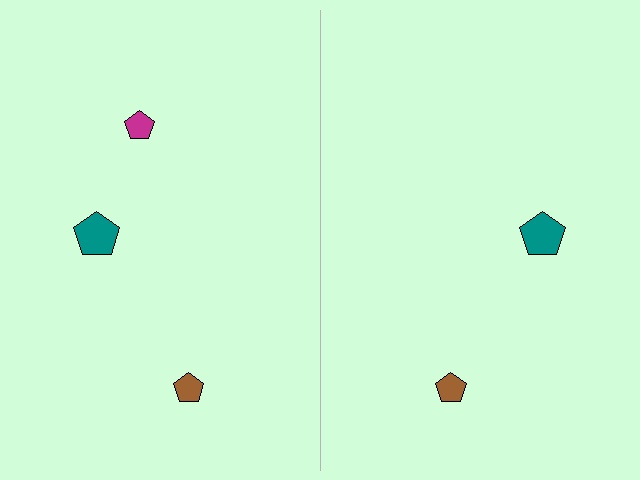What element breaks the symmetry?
A magenta pentagon is missing from the right side.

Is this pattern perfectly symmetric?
No, the pattern is not perfectly symmetric. A magenta pentagon is missing from the right side.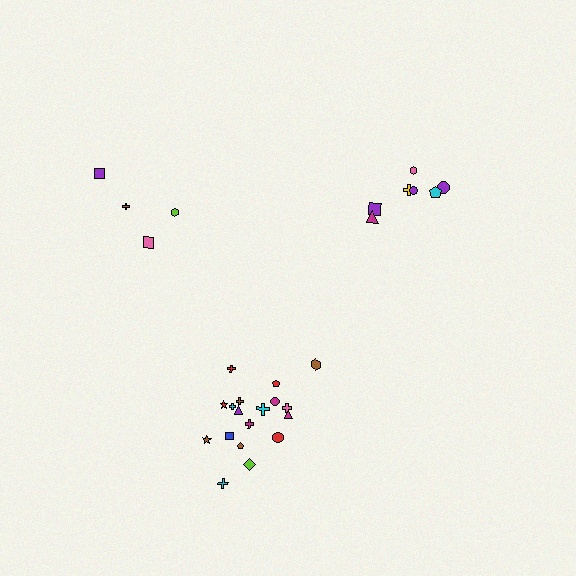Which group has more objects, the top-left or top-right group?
The top-right group.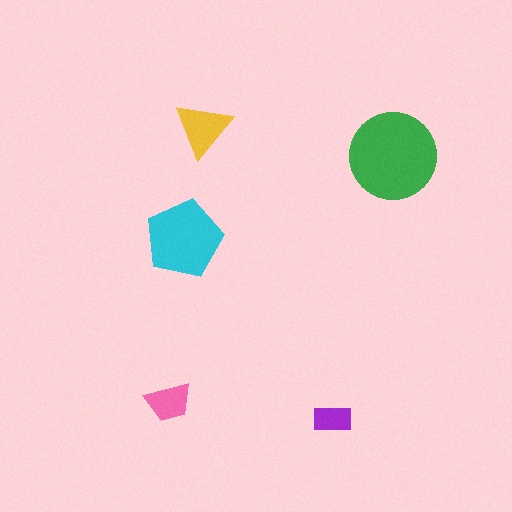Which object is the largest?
The green circle.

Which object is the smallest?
The purple rectangle.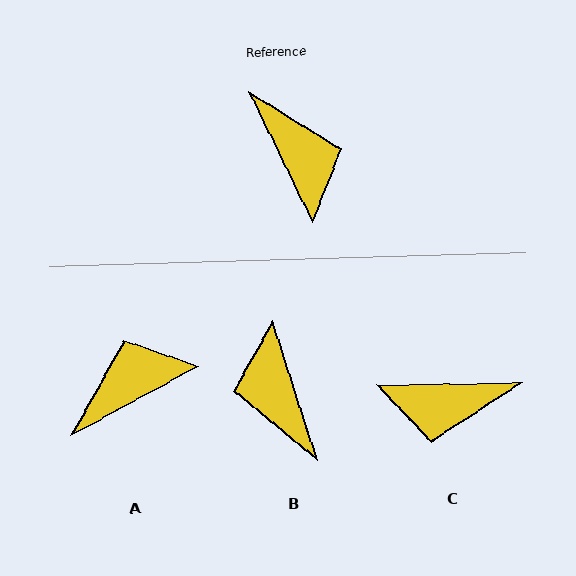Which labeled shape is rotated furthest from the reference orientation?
B, about 172 degrees away.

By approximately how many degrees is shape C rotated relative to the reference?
Approximately 115 degrees clockwise.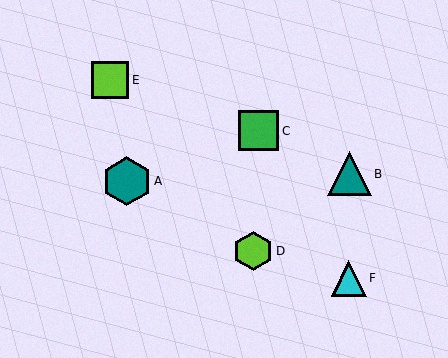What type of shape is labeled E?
Shape E is a lime square.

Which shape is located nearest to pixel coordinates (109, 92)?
The lime square (labeled E) at (110, 80) is nearest to that location.